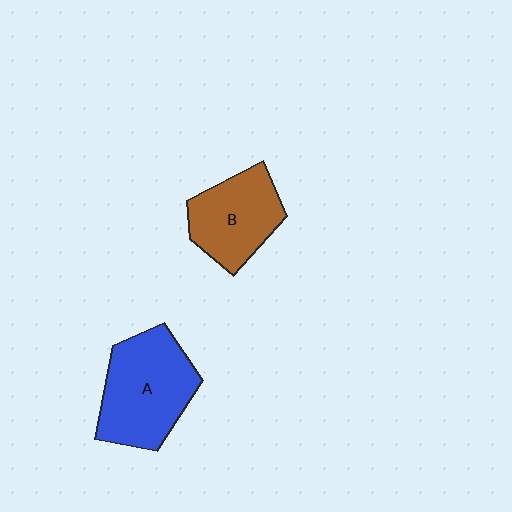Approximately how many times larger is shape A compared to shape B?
Approximately 1.3 times.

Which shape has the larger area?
Shape A (blue).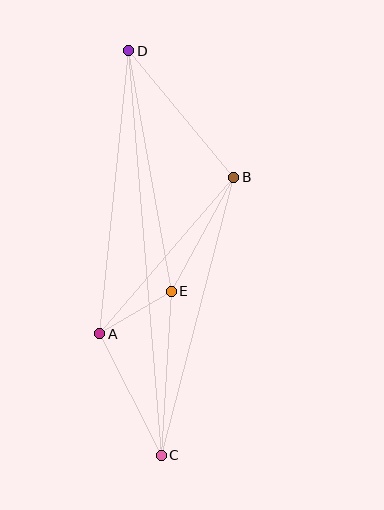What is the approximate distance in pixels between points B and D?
The distance between B and D is approximately 165 pixels.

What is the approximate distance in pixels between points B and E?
The distance between B and E is approximately 130 pixels.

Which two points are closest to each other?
Points A and E are closest to each other.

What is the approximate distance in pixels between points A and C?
The distance between A and C is approximately 136 pixels.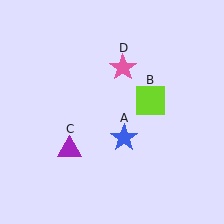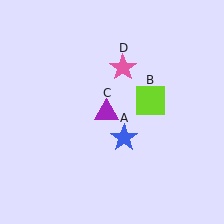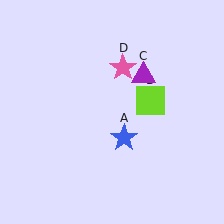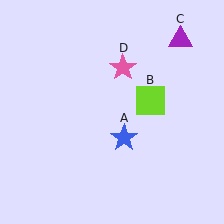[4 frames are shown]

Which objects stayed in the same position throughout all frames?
Blue star (object A) and lime square (object B) and pink star (object D) remained stationary.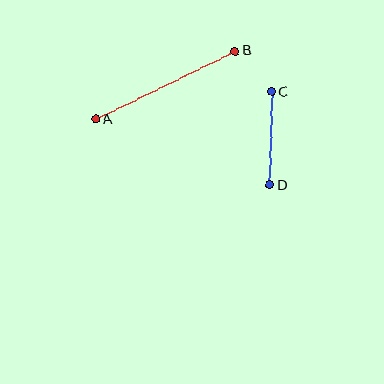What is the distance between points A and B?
The distance is approximately 155 pixels.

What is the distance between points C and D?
The distance is approximately 93 pixels.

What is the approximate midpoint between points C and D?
The midpoint is at approximately (271, 139) pixels.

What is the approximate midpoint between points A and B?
The midpoint is at approximately (165, 85) pixels.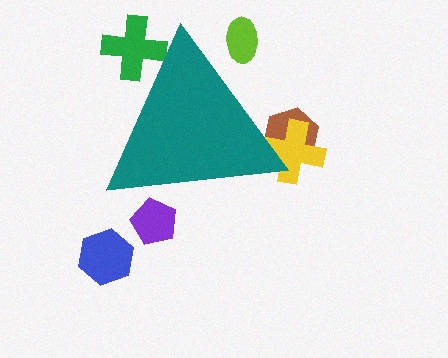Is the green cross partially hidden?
Yes, the green cross is partially hidden behind the teal triangle.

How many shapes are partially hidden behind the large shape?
5 shapes are partially hidden.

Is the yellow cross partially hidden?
Yes, the yellow cross is partially hidden behind the teal triangle.